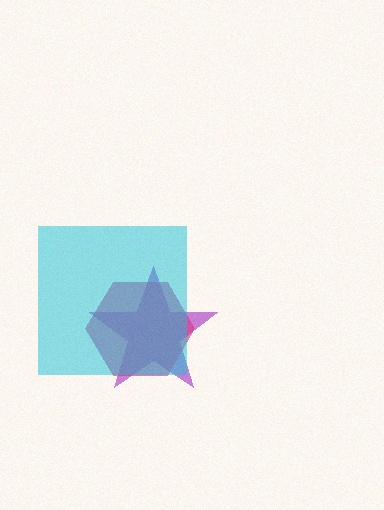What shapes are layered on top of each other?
The layered shapes are: a purple star, a magenta hexagon, a cyan square.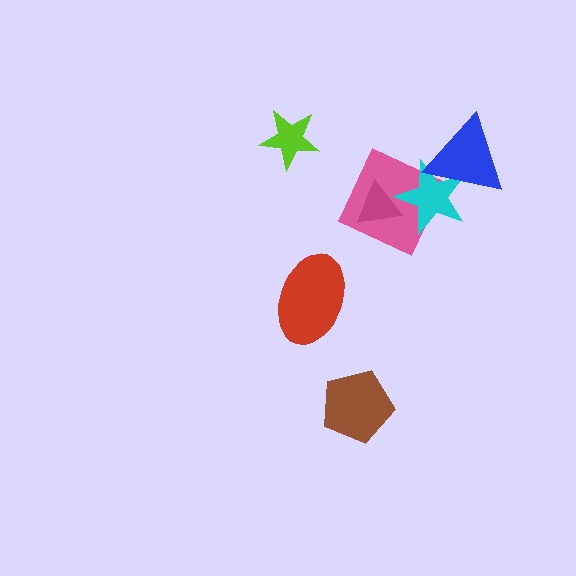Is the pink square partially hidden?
Yes, it is partially covered by another shape.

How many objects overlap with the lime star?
0 objects overlap with the lime star.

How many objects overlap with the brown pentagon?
0 objects overlap with the brown pentagon.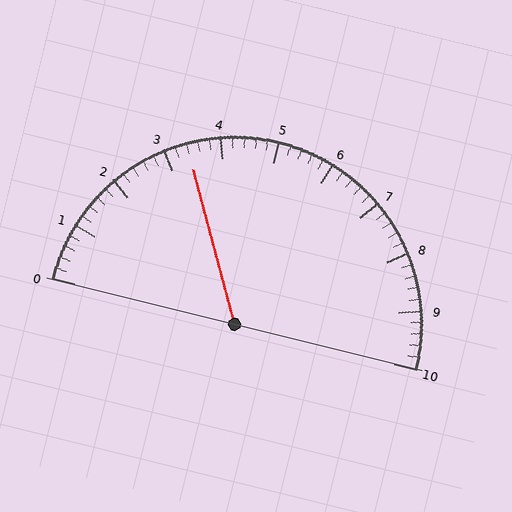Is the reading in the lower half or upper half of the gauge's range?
The reading is in the lower half of the range (0 to 10).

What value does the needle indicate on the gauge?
The needle indicates approximately 3.4.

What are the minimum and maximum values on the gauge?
The gauge ranges from 0 to 10.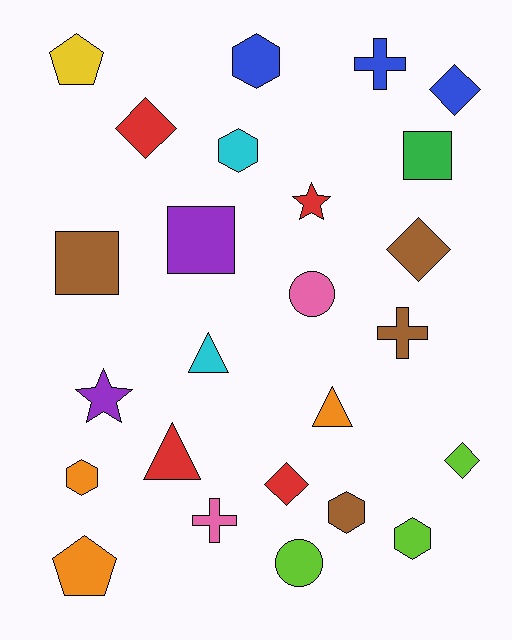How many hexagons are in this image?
There are 5 hexagons.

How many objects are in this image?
There are 25 objects.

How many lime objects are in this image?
There are 3 lime objects.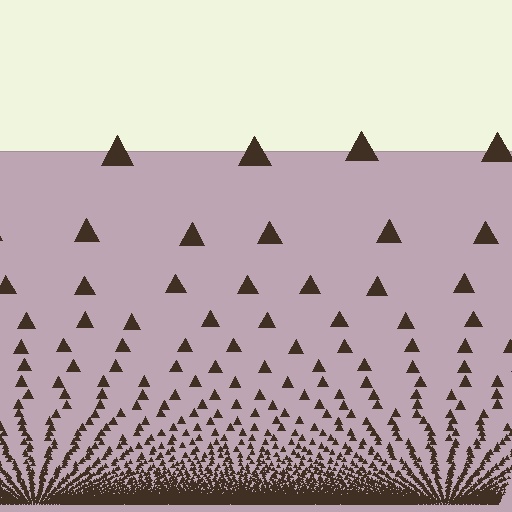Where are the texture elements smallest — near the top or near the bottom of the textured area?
Near the bottom.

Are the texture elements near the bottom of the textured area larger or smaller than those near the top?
Smaller. The gradient is inverted — elements near the bottom are smaller and denser.